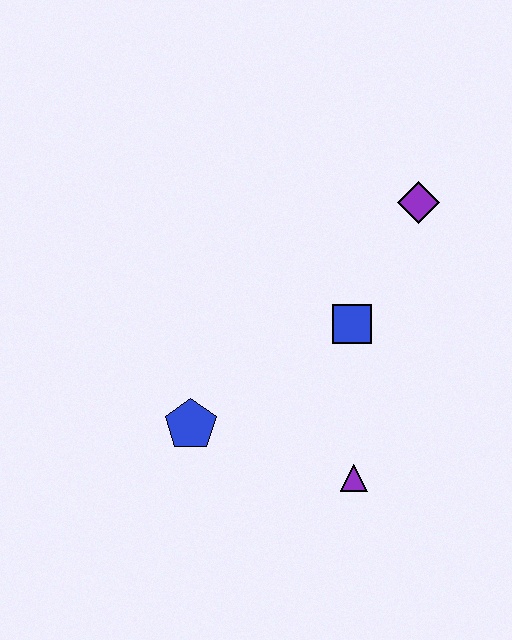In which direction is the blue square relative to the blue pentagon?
The blue square is to the right of the blue pentagon.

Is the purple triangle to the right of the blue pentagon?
Yes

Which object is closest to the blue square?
The purple diamond is closest to the blue square.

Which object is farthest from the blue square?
The blue pentagon is farthest from the blue square.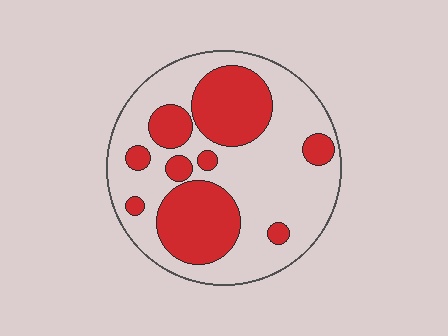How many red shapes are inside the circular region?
9.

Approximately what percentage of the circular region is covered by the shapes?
Approximately 35%.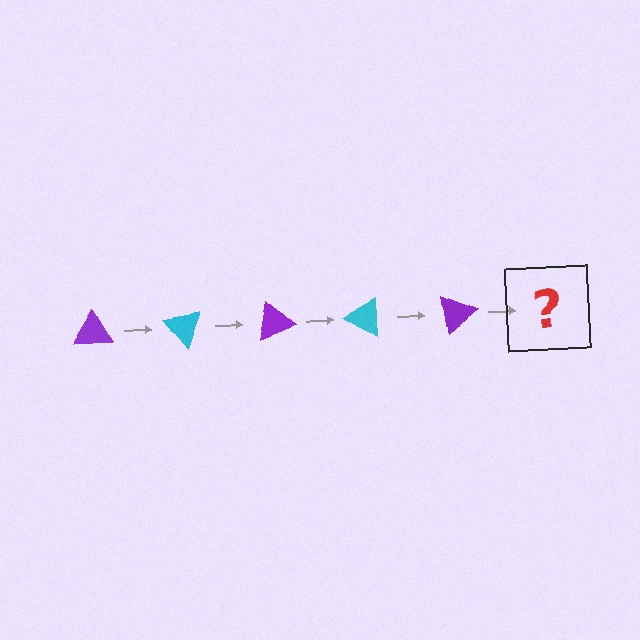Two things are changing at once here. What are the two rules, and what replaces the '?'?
The two rules are that it rotates 50 degrees each step and the color cycles through purple and cyan. The '?' should be a cyan triangle, rotated 250 degrees from the start.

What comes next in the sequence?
The next element should be a cyan triangle, rotated 250 degrees from the start.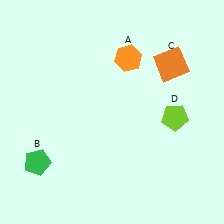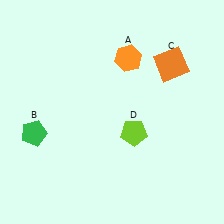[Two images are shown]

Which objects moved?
The objects that moved are: the green pentagon (B), the lime pentagon (D).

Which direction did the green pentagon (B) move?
The green pentagon (B) moved up.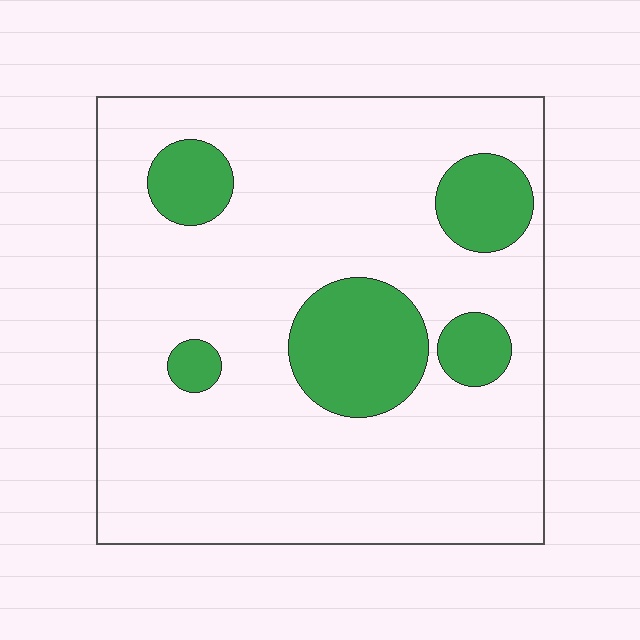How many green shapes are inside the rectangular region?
5.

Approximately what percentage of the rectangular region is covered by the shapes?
Approximately 20%.